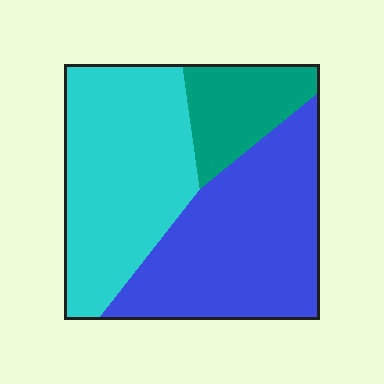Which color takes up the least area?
Teal, at roughly 15%.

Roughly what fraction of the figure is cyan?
Cyan takes up between a third and a half of the figure.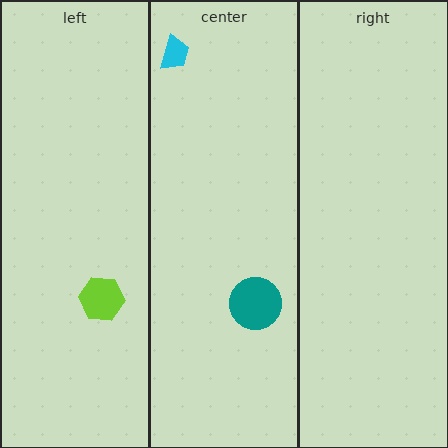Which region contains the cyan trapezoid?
The center region.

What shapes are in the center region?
The cyan trapezoid, the teal circle.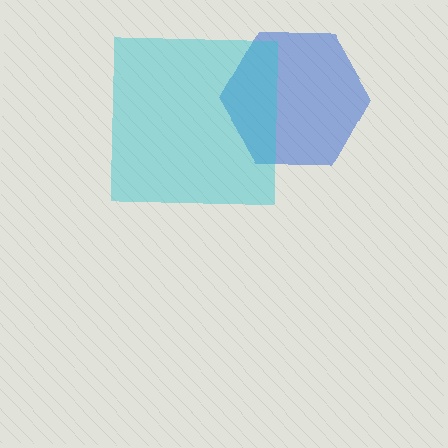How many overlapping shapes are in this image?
There are 2 overlapping shapes in the image.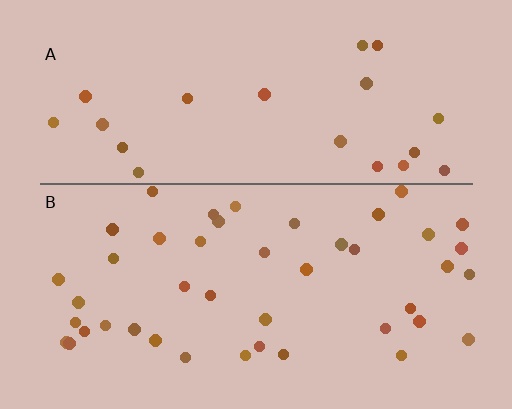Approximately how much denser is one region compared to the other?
Approximately 2.0× — region B over region A.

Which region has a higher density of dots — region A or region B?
B (the bottom).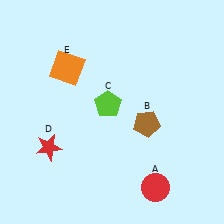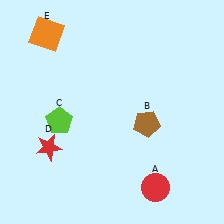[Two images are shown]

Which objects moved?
The objects that moved are: the lime pentagon (C), the orange square (E).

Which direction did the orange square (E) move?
The orange square (E) moved up.